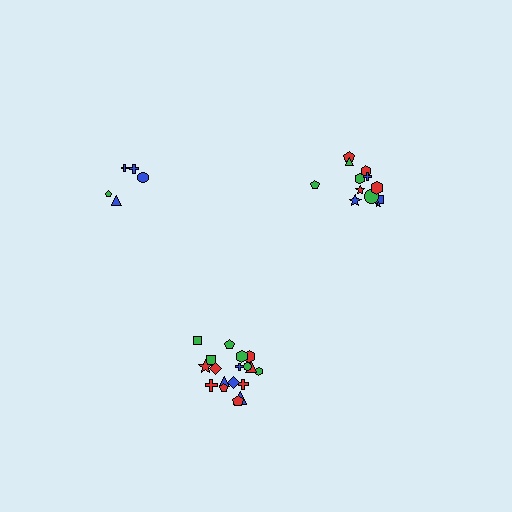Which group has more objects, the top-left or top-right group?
The top-right group.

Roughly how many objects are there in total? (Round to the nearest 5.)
Roughly 35 objects in total.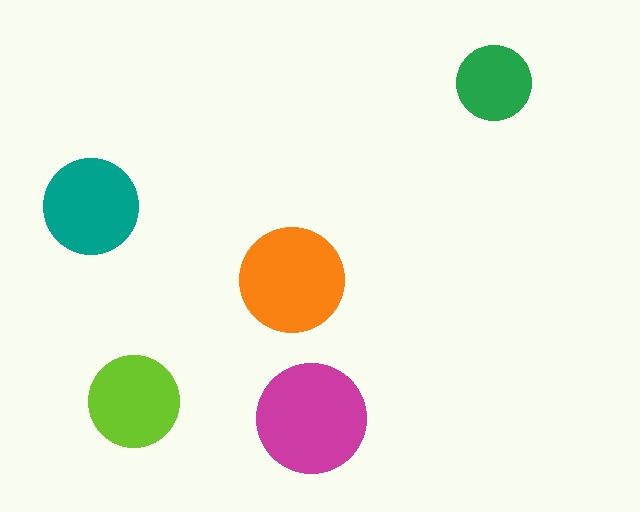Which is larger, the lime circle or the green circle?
The lime one.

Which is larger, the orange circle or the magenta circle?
The magenta one.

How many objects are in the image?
There are 5 objects in the image.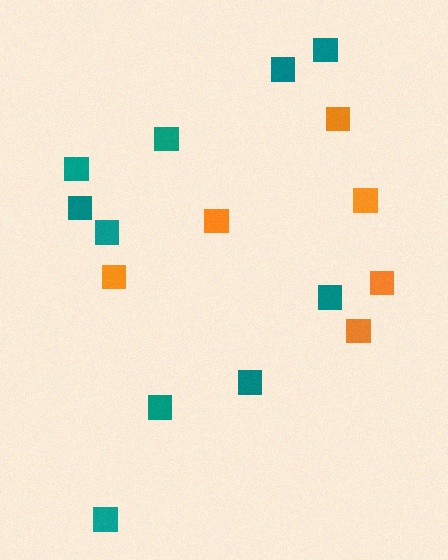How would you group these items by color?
There are 2 groups: one group of orange squares (6) and one group of teal squares (10).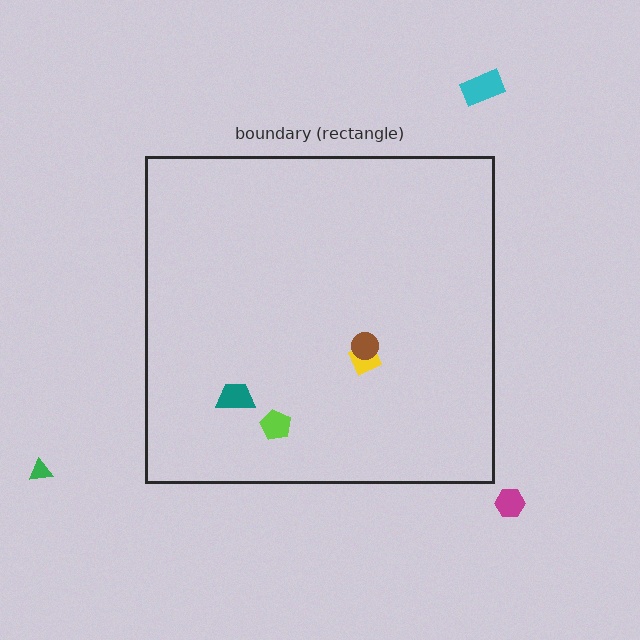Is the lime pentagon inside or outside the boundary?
Inside.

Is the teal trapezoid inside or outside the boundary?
Inside.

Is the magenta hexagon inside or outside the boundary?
Outside.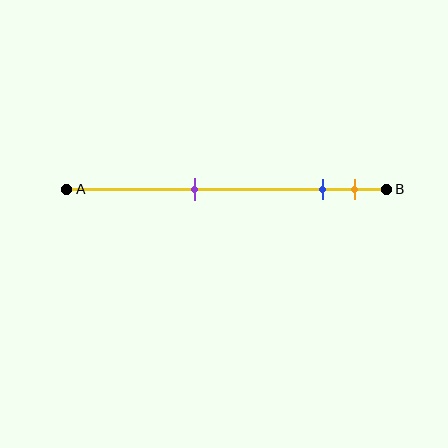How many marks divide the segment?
There are 3 marks dividing the segment.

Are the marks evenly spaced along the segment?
No, the marks are not evenly spaced.